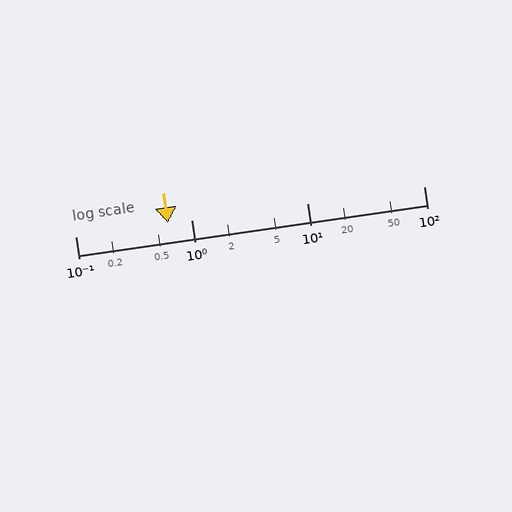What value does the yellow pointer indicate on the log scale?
The pointer indicates approximately 0.63.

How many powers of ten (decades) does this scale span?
The scale spans 3 decades, from 0.1 to 100.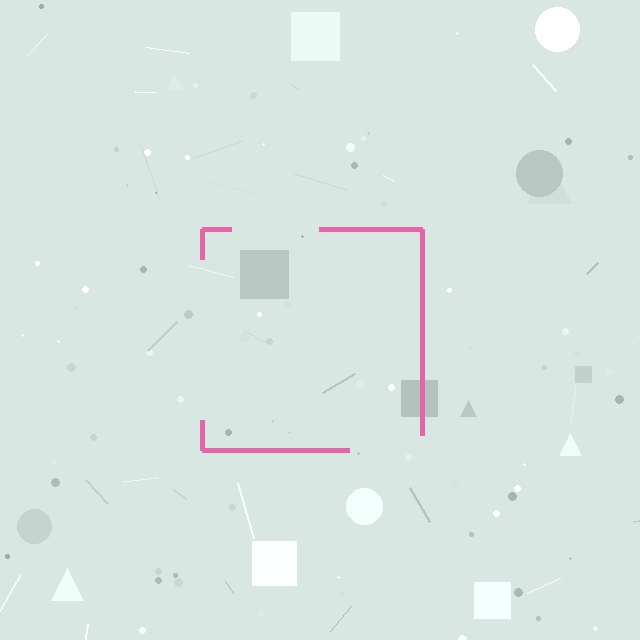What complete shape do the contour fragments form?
The contour fragments form a square.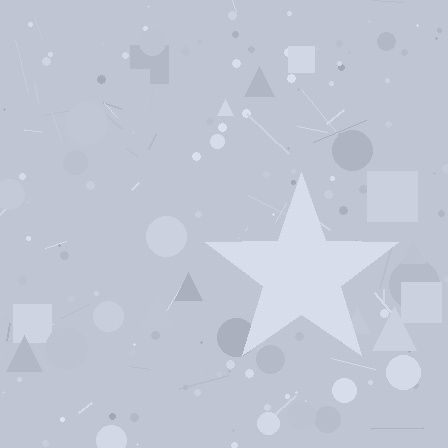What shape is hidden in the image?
A star is hidden in the image.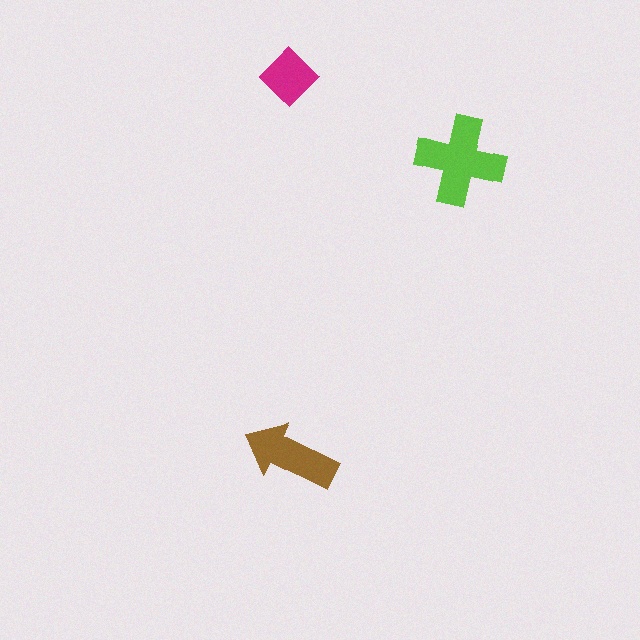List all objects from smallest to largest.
The magenta diamond, the brown arrow, the lime cross.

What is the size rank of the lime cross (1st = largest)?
1st.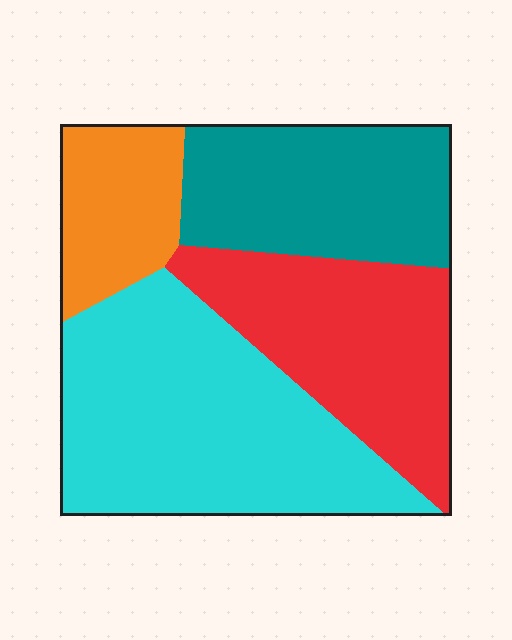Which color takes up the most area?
Cyan, at roughly 40%.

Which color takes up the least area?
Orange, at roughly 15%.